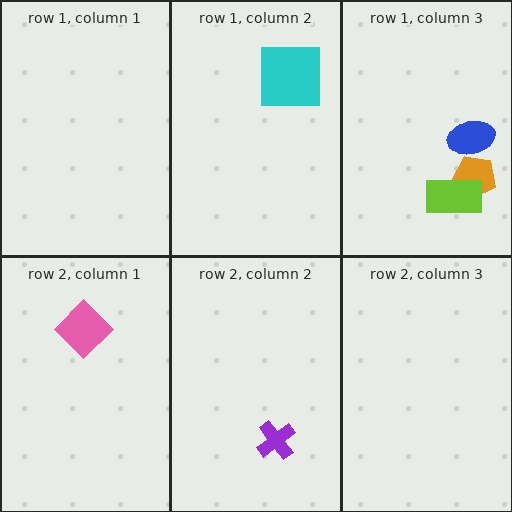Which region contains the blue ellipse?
The row 1, column 3 region.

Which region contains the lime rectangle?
The row 1, column 3 region.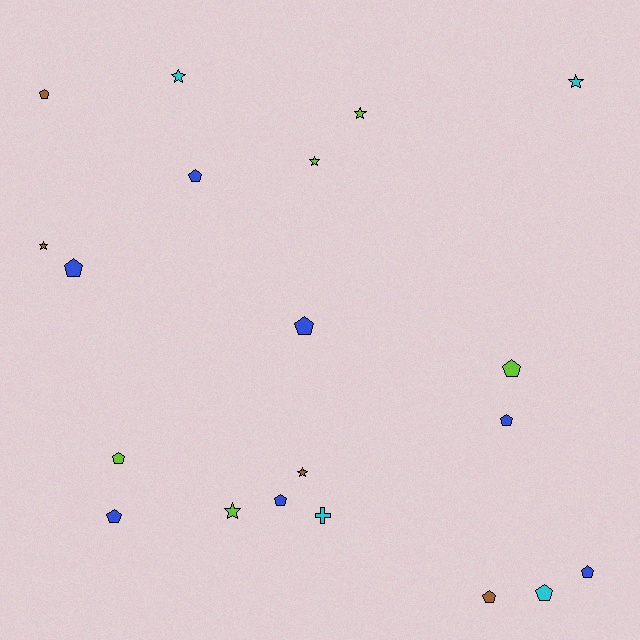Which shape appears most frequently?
Pentagon, with 12 objects.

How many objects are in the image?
There are 20 objects.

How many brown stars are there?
There are 2 brown stars.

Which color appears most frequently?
Blue, with 7 objects.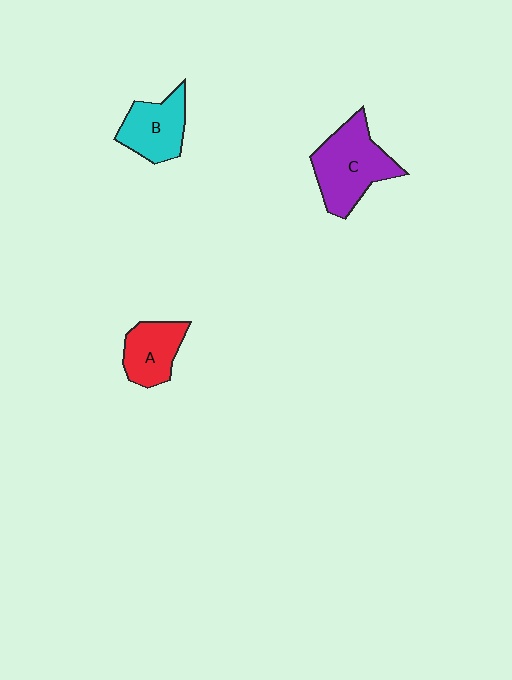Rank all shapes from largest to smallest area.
From largest to smallest: C (purple), B (cyan), A (red).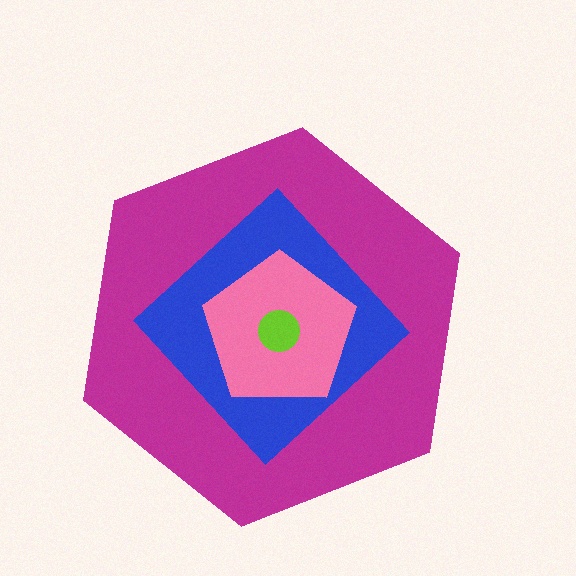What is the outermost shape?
The magenta hexagon.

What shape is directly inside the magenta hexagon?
The blue diamond.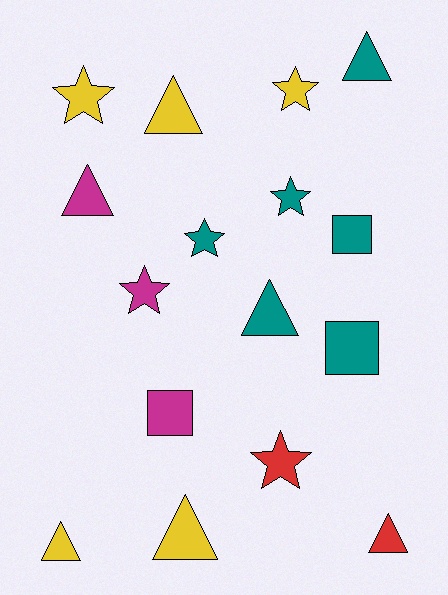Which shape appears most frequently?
Triangle, with 7 objects.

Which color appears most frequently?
Teal, with 6 objects.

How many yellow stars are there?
There are 2 yellow stars.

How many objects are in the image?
There are 16 objects.